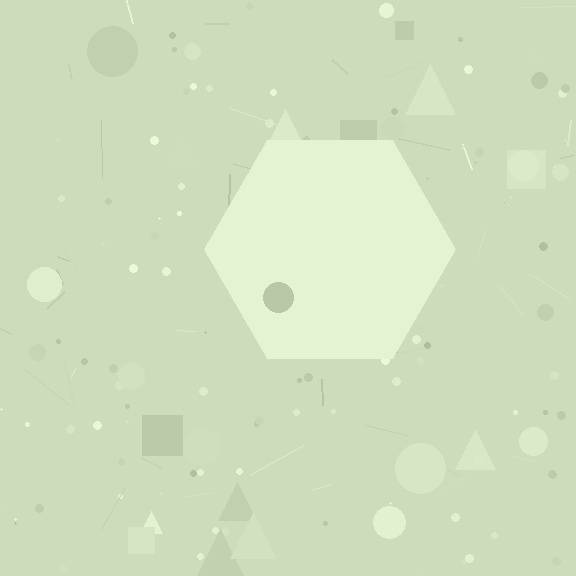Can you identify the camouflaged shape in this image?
The camouflaged shape is a hexagon.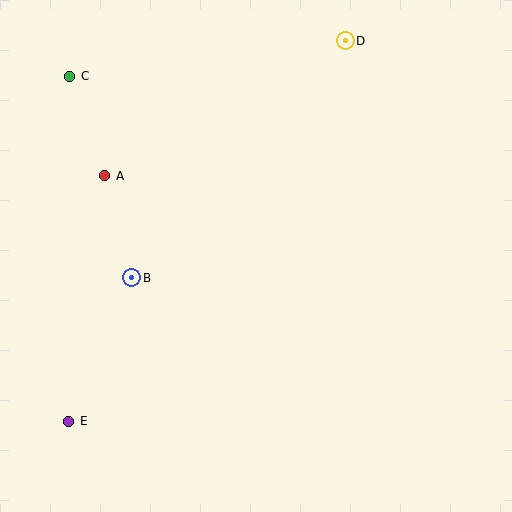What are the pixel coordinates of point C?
Point C is at (70, 76).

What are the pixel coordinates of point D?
Point D is at (345, 41).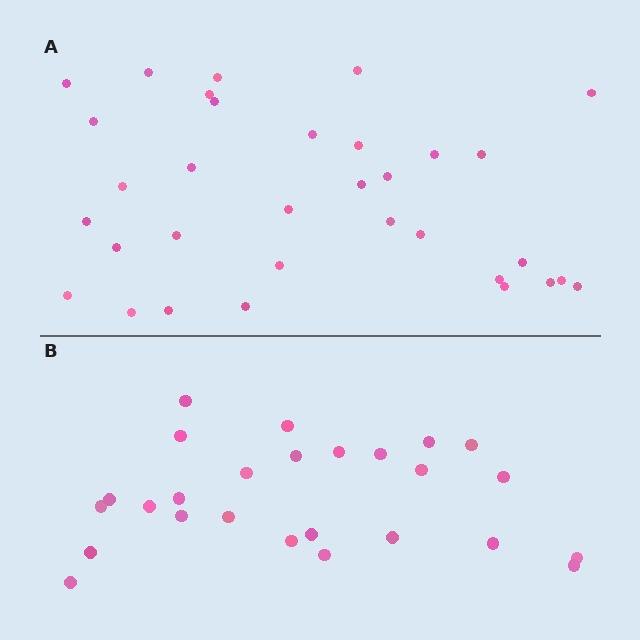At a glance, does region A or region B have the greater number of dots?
Region A (the top region) has more dots.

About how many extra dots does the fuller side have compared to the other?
Region A has roughly 8 or so more dots than region B.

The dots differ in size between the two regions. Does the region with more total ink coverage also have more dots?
No. Region B has more total ink coverage because its dots are larger, but region A actually contains more individual dots. Total area can be misleading — the number of items is what matters here.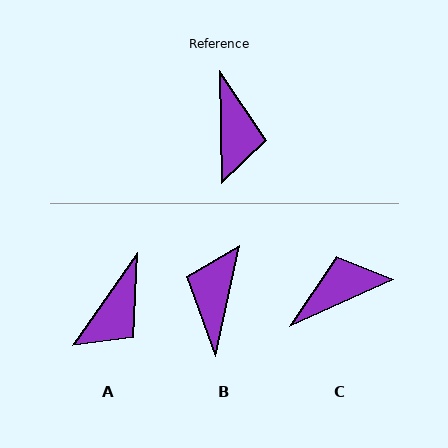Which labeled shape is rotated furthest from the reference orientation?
B, about 167 degrees away.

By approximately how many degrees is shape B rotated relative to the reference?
Approximately 167 degrees counter-clockwise.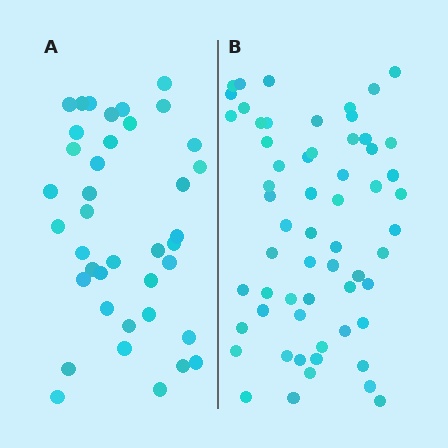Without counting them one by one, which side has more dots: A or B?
Region B (the right region) has more dots.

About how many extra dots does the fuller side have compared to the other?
Region B has approximately 20 more dots than region A.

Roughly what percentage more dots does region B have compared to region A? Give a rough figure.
About 55% more.